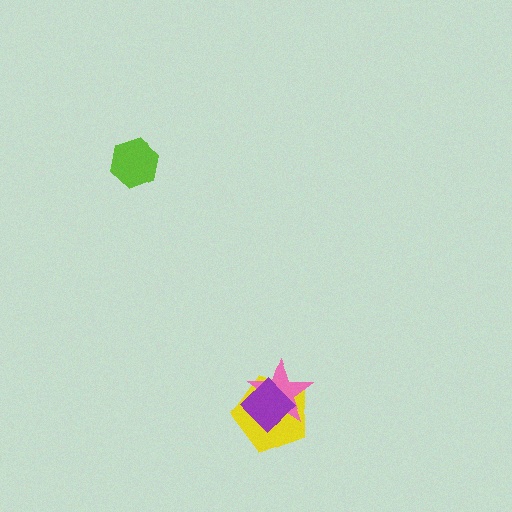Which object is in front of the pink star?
The purple diamond is in front of the pink star.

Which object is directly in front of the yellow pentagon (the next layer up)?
The pink star is directly in front of the yellow pentagon.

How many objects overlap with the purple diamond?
2 objects overlap with the purple diamond.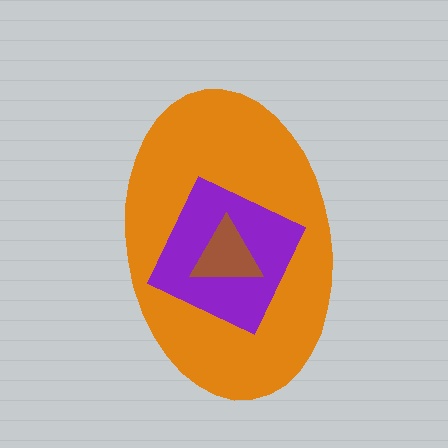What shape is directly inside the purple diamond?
The brown triangle.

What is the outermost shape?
The orange ellipse.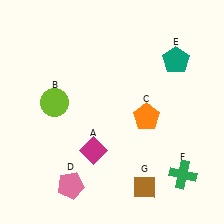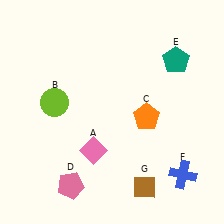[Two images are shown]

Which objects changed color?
A changed from magenta to pink. F changed from green to blue.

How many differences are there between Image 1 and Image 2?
There are 2 differences between the two images.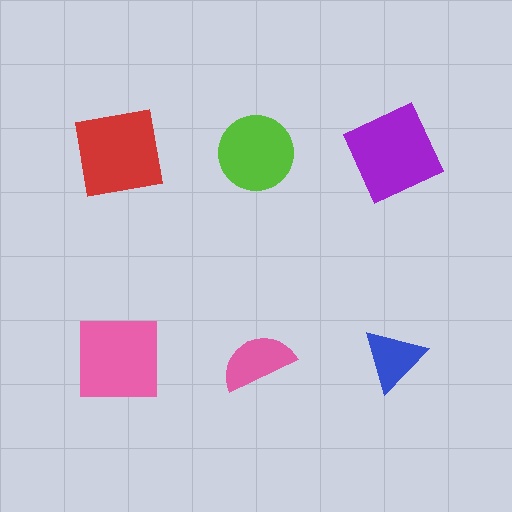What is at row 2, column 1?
A pink square.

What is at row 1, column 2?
A lime circle.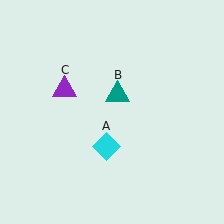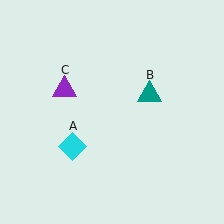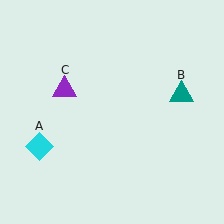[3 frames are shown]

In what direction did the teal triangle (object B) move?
The teal triangle (object B) moved right.